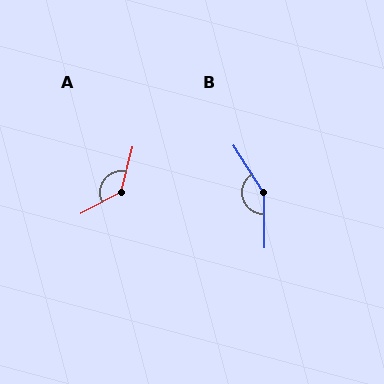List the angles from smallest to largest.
A (132°), B (149°).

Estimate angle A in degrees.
Approximately 132 degrees.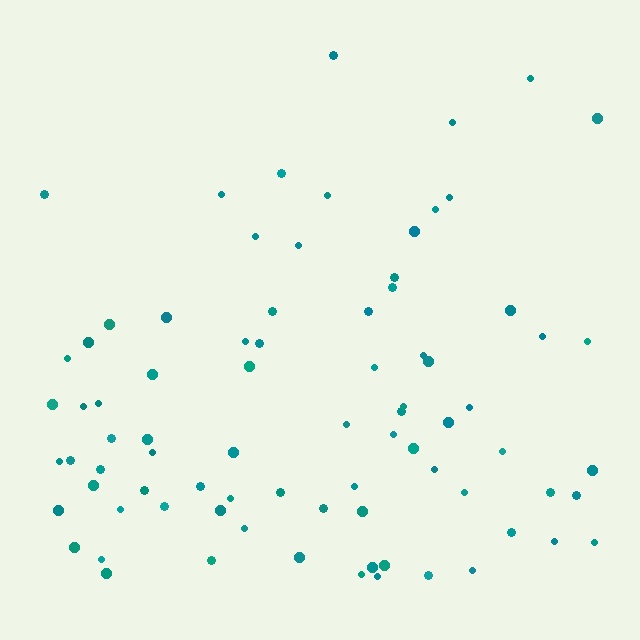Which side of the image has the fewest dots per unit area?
The top.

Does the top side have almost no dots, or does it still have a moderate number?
Still a moderate number, just noticeably fewer than the bottom.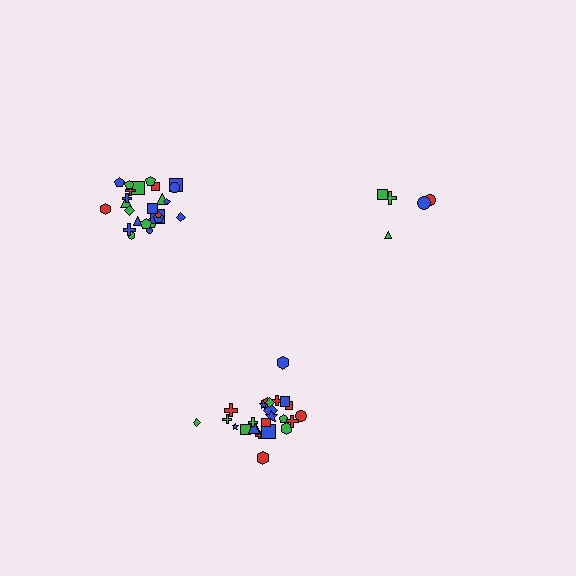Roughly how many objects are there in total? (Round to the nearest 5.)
Roughly 55 objects in total.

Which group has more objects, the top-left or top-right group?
The top-left group.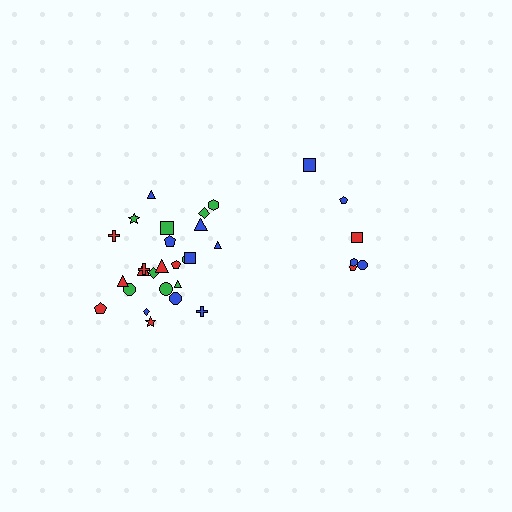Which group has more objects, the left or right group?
The left group.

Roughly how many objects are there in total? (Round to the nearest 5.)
Roughly 30 objects in total.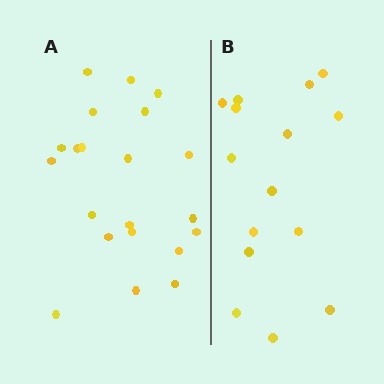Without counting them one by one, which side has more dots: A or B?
Region A (the left region) has more dots.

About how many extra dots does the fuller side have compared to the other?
Region A has about 6 more dots than region B.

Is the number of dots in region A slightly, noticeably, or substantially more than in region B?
Region A has noticeably more, but not dramatically so. The ratio is roughly 1.4 to 1.